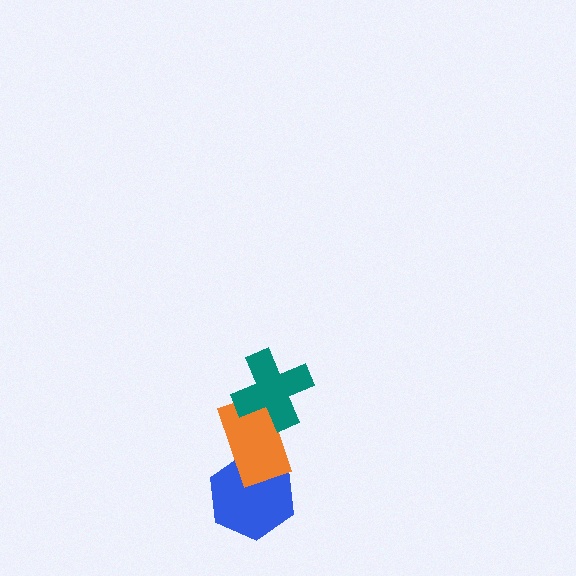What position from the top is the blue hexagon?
The blue hexagon is 3rd from the top.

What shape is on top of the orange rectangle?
The teal cross is on top of the orange rectangle.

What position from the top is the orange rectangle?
The orange rectangle is 2nd from the top.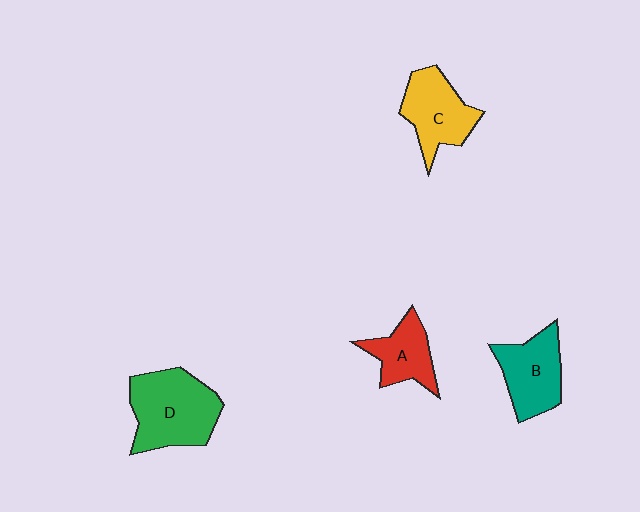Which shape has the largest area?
Shape D (green).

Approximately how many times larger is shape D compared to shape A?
Approximately 1.8 times.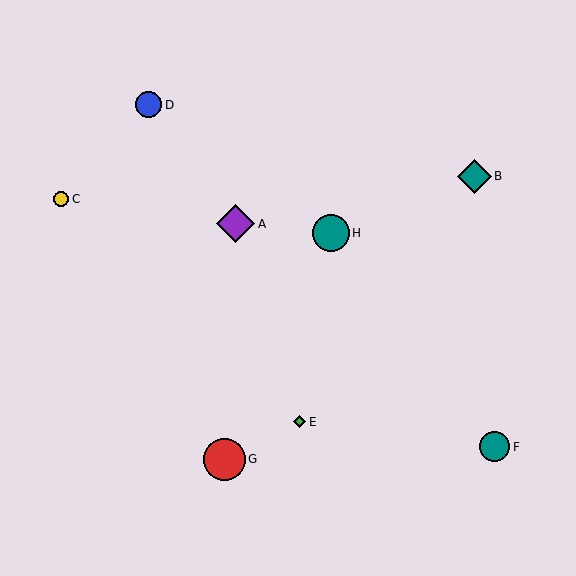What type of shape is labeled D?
Shape D is a blue circle.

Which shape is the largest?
The red circle (labeled G) is the largest.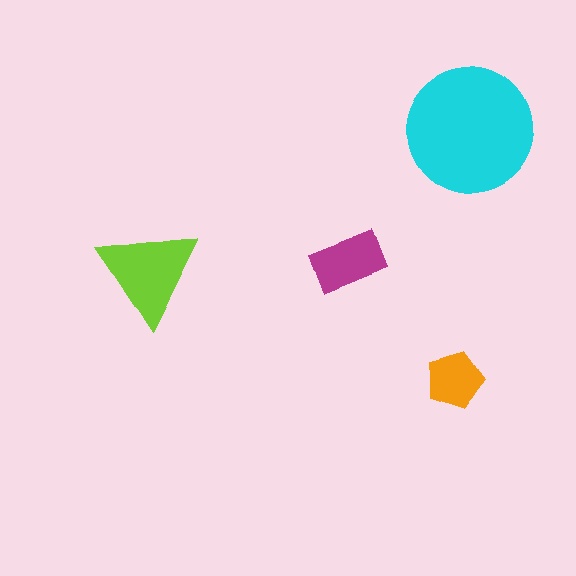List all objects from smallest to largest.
The orange pentagon, the magenta rectangle, the lime triangle, the cyan circle.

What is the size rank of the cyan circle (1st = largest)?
1st.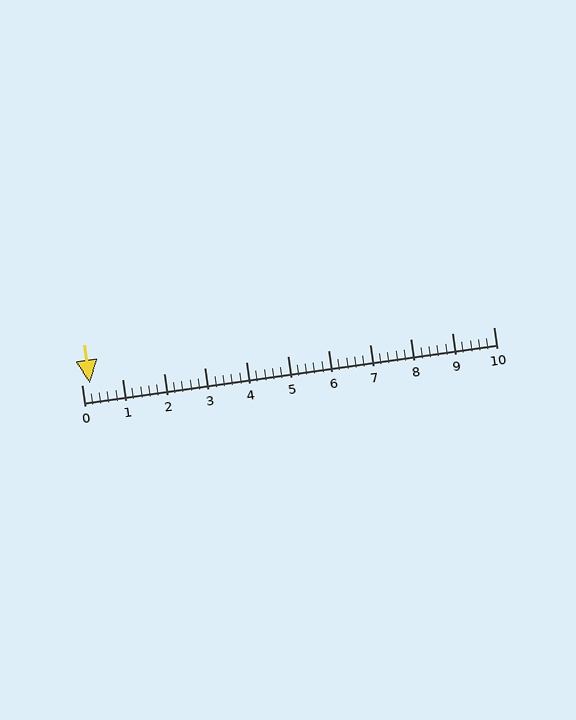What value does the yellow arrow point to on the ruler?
The yellow arrow points to approximately 0.2.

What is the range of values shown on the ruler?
The ruler shows values from 0 to 10.